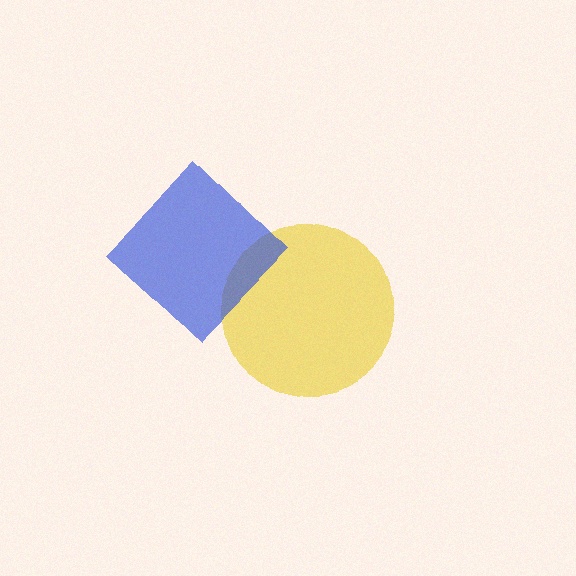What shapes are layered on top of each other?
The layered shapes are: a yellow circle, a blue diamond.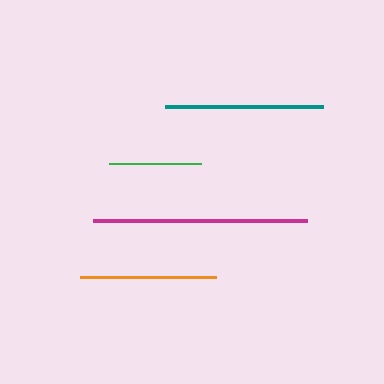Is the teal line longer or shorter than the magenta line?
The magenta line is longer than the teal line.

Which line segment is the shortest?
The green line is the shortest at approximately 92 pixels.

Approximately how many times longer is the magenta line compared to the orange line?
The magenta line is approximately 1.6 times the length of the orange line.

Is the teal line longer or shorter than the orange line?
The teal line is longer than the orange line.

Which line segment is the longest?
The magenta line is the longest at approximately 214 pixels.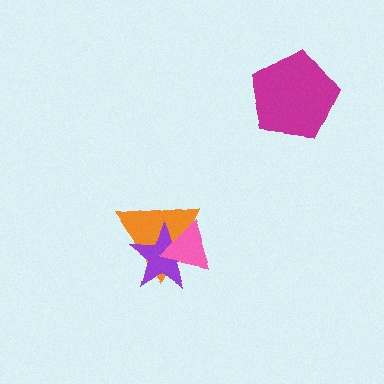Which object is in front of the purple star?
The pink triangle is in front of the purple star.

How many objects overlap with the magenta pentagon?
0 objects overlap with the magenta pentagon.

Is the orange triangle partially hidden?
Yes, it is partially covered by another shape.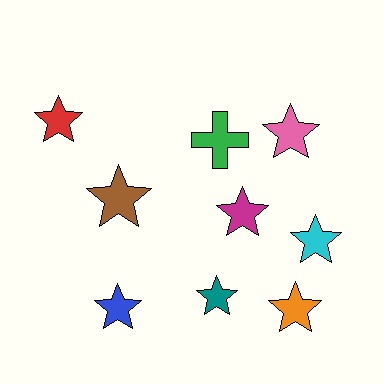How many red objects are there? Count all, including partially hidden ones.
There is 1 red object.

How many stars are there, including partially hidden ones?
There are 8 stars.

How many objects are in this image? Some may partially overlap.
There are 9 objects.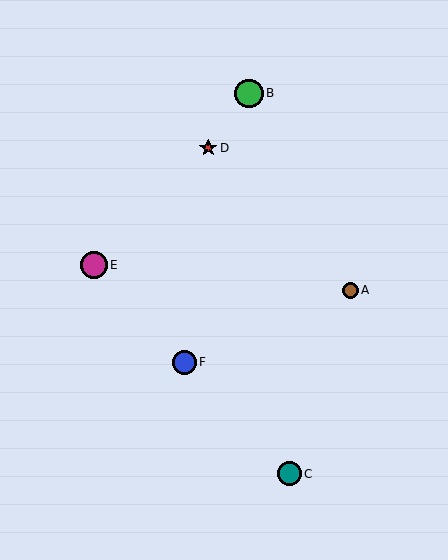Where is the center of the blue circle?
The center of the blue circle is at (184, 362).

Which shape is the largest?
The green circle (labeled B) is the largest.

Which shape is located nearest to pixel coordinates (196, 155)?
The red star (labeled D) at (208, 148) is nearest to that location.